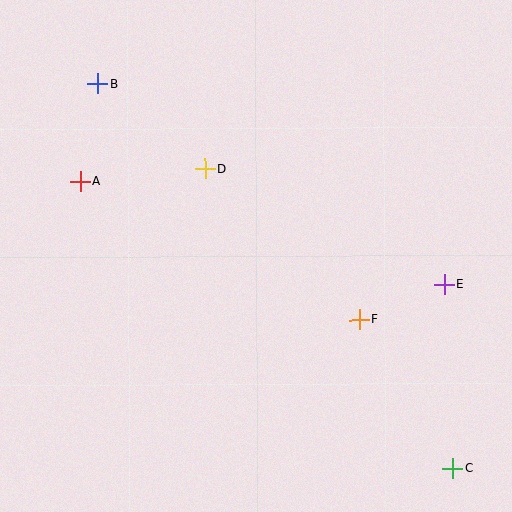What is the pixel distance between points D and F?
The distance between D and F is 216 pixels.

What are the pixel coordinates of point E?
Point E is at (444, 284).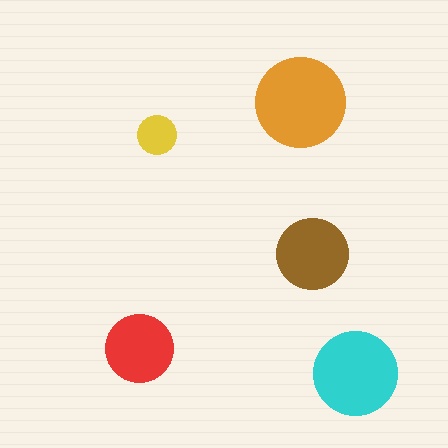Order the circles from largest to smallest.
the orange one, the cyan one, the brown one, the red one, the yellow one.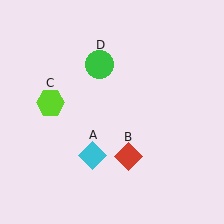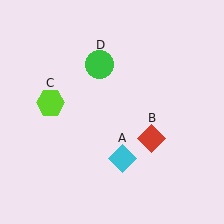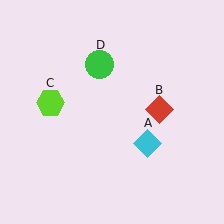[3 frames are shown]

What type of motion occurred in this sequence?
The cyan diamond (object A), red diamond (object B) rotated counterclockwise around the center of the scene.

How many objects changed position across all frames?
2 objects changed position: cyan diamond (object A), red diamond (object B).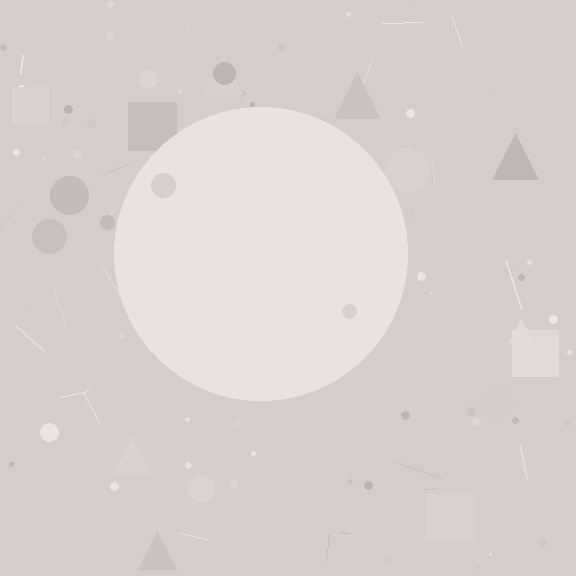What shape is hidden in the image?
A circle is hidden in the image.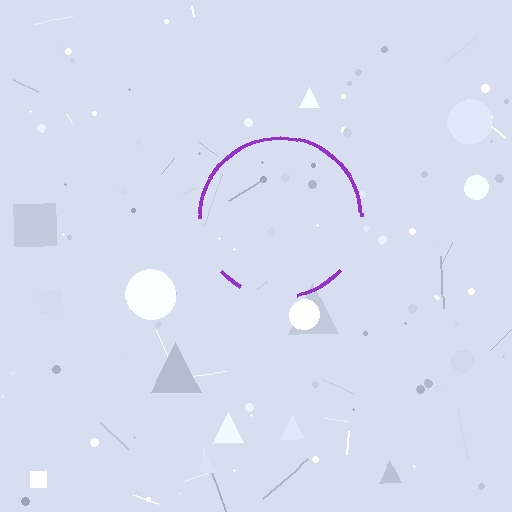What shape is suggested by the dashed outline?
The dashed outline suggests a circle.